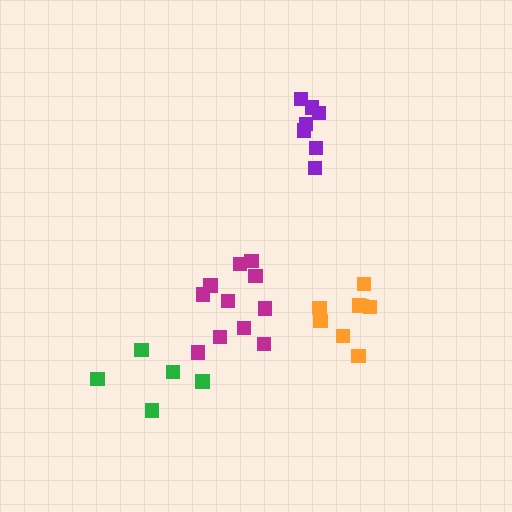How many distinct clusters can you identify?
There are 4 distinct clusters.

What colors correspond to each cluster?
The clusters are colored: purple, green, magenta, orange.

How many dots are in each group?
Group 1: 7 dots, Group 2: 5 dots, Group 3: 11 dots, Group 4: 8 dots (31 total).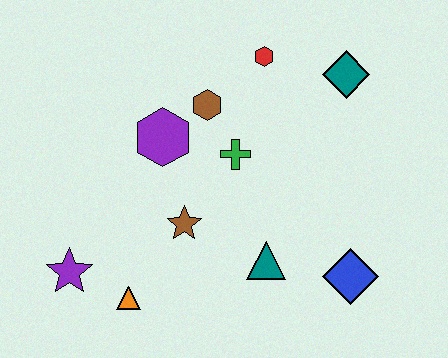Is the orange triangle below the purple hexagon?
Yes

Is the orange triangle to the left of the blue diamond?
Yes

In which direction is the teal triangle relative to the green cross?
The teal triangle is below the green cross.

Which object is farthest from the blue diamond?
The purple star is farthest from the blue diamond.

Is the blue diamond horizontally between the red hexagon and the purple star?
No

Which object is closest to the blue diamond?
The teal triangle is closest to the blue diamond.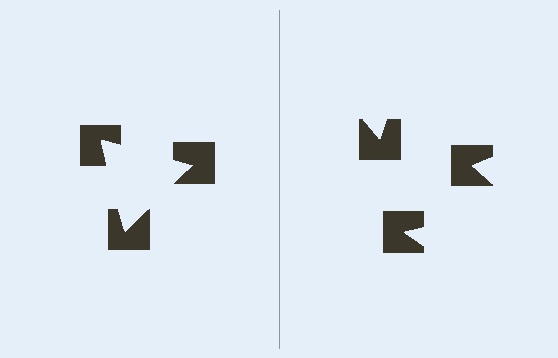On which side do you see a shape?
An illusory triangle appears on the left side. On the right side the wedge cuts are rotated, so no coherent shape forms.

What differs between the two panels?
The notched squares are positioned identically on both sides; only the wedge orientations differ. On the left they align to a triangle; on the right they are misaligned.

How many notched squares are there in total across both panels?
6 — 3 on each side.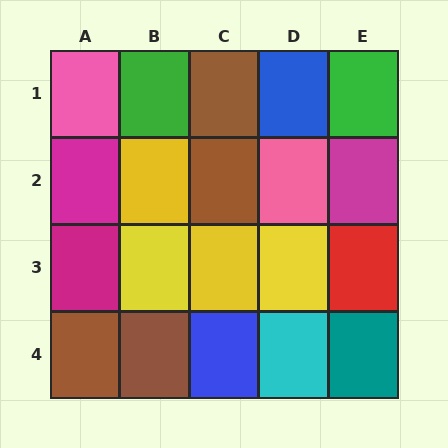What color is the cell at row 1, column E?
Green.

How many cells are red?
1 cell is red.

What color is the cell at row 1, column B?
Green.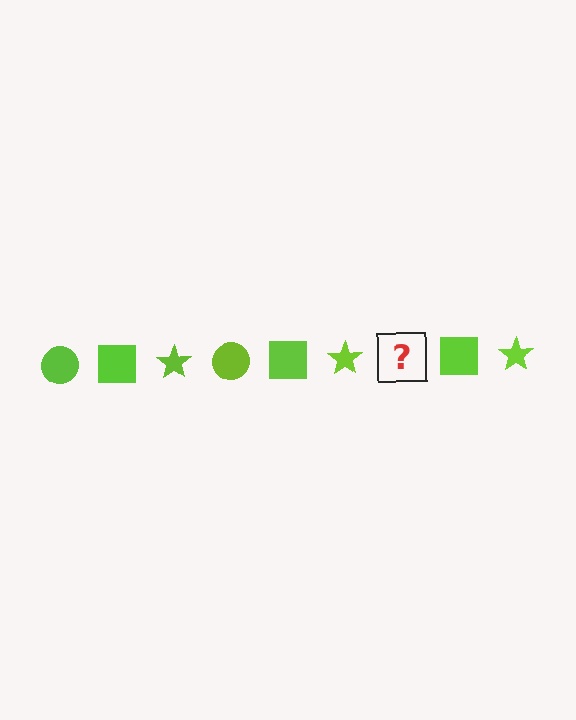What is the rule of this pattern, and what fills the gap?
The rule is that the pattern cycles through circle, square, star shapes in lime. The gap should be filled with a lime circle.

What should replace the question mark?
The question mark should be replaced with a lime circle.